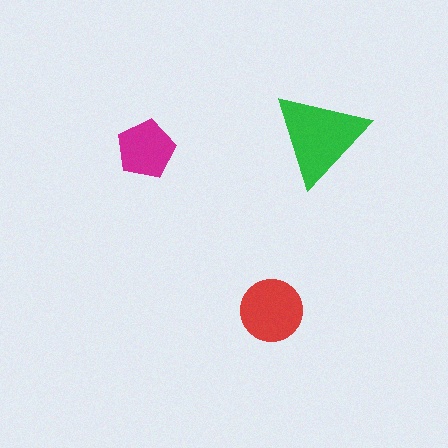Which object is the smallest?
The magenta pentagon.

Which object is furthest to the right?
The green triangle is rightmost.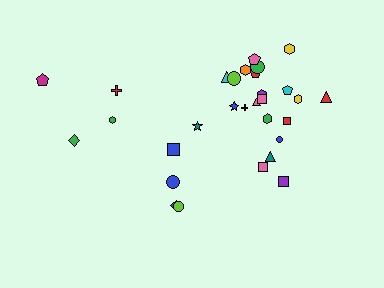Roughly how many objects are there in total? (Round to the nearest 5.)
Roughly 30 objects in total.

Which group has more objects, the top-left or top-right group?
The top-right group.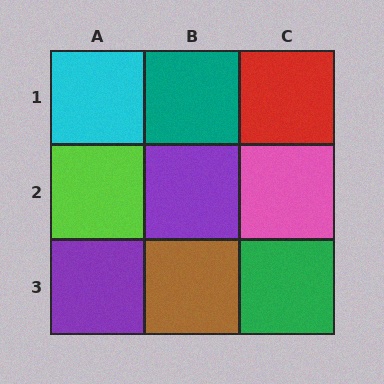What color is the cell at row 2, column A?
Lime.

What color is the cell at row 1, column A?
Cyan.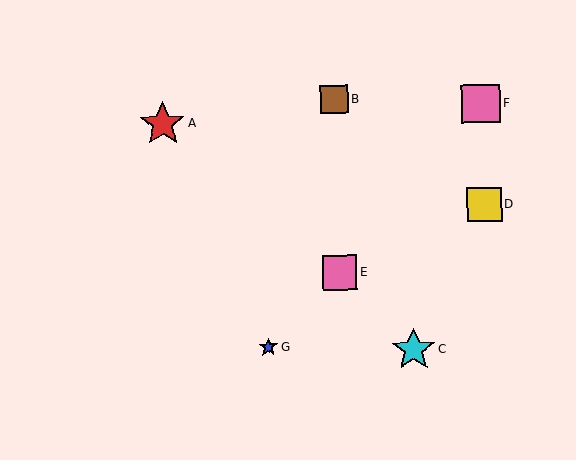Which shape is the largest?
The red star (labeled A) is the largest.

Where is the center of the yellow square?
The center of the yellow square is at (484, 205).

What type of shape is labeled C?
Shape C is a cyan star.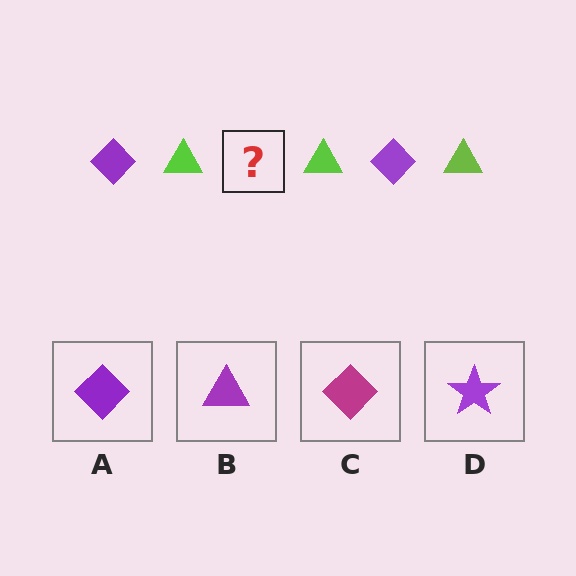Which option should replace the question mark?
Option A.